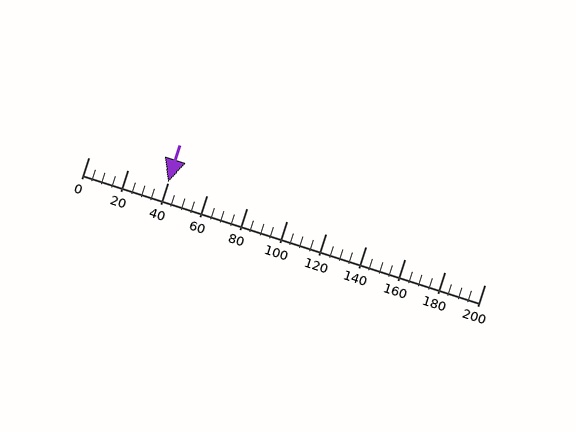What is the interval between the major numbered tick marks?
The major tick marks are spaced 20 units apart.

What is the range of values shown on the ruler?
The ruler shows values from 0 to 200.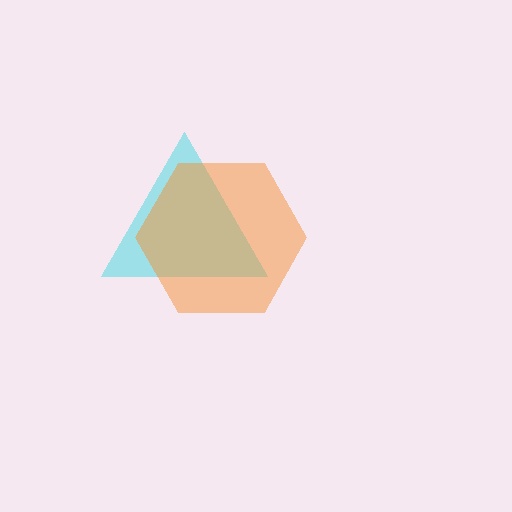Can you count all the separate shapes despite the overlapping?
Yes, there are 2 separate shapes.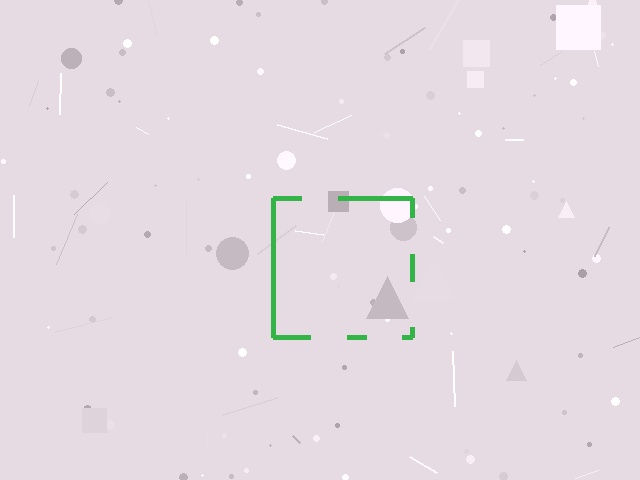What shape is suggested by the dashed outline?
The dashed outline suggests a square.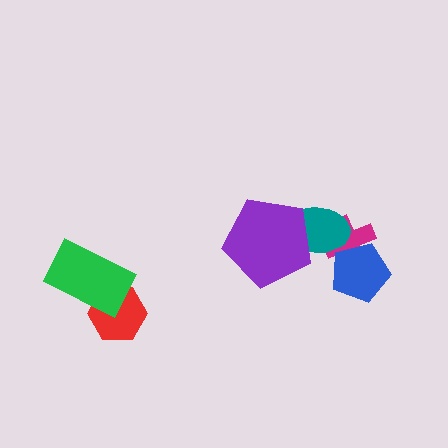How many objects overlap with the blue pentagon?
1 object overlaps with the blue pentagon.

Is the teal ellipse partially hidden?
Yes, it is partially covered by another shape.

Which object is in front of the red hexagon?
The green rectangle is in front of the red hexagon.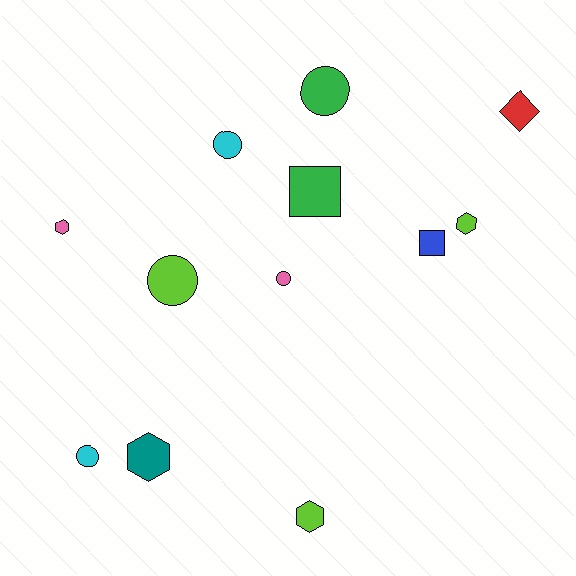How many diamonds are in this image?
There is 1 diamond.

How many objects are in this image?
There are 12 objects.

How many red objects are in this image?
There is 1 red object.